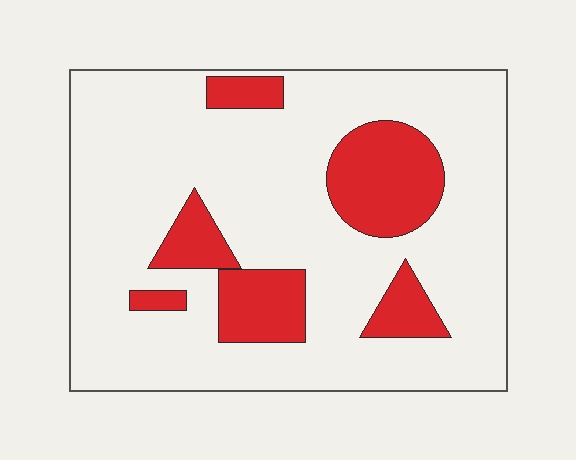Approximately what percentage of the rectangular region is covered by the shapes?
Approximately 20%.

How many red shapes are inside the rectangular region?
6.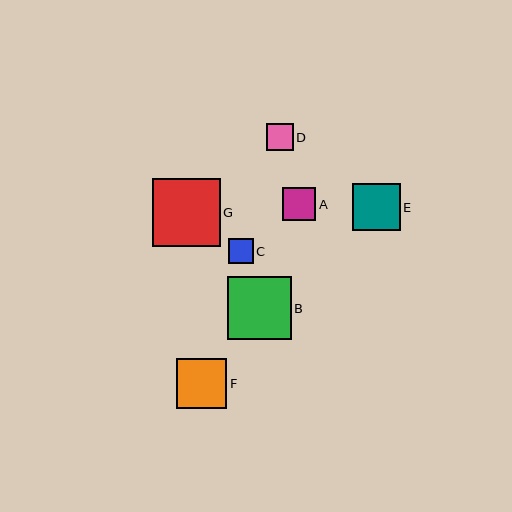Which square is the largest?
Square G is the largest with a size of approximately 68 pixels.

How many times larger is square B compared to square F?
Square B is approximately 1.3 times the size of square F.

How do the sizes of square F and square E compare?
Square F and square E are approximately the same size.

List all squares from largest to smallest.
From largest to smallest: G, B, F, E, A, D, C.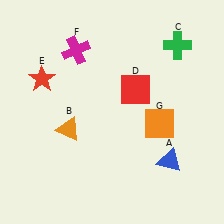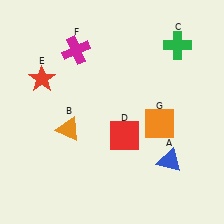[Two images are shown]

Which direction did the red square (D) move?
The red square (D) moved down.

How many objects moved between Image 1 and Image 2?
1 object moved between the two images.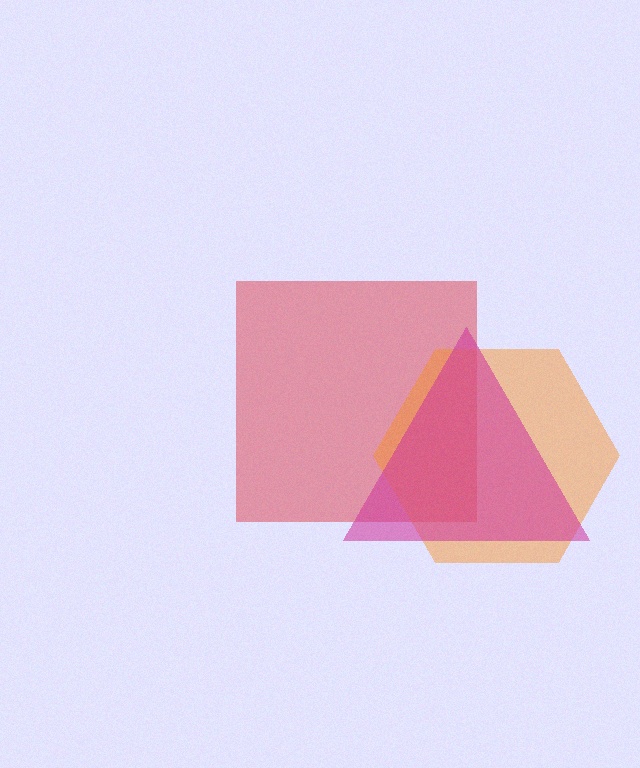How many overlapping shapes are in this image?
There are 3 overlapping shapes in the image.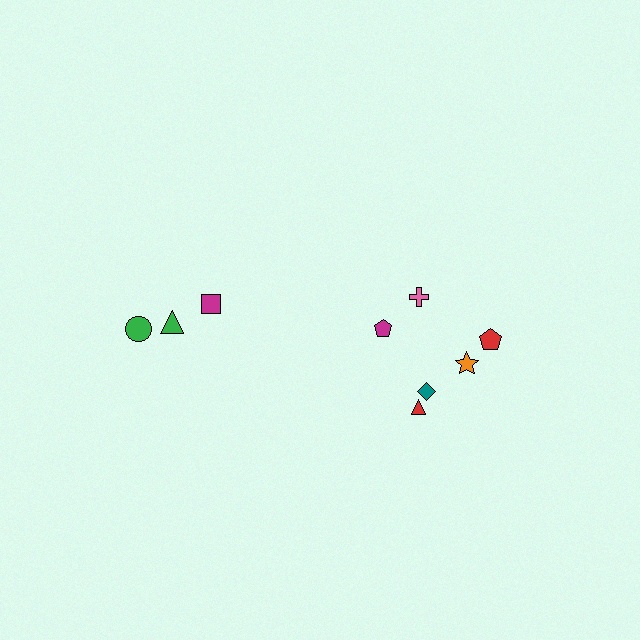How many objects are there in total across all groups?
There are 9 objects.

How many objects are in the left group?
There are 3 objects.